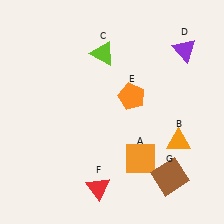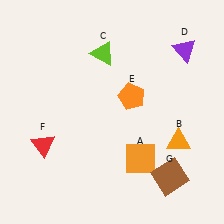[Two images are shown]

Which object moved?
The red triangle (F) moved left.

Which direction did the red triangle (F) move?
The red triangle (F) moved left.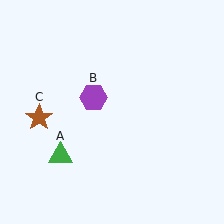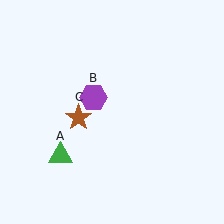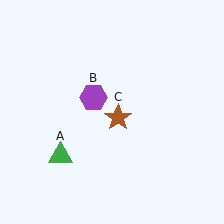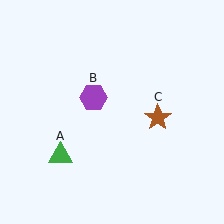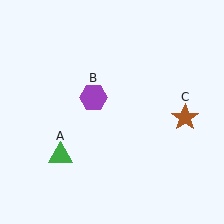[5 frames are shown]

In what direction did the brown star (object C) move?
The brown star (object C) moved right.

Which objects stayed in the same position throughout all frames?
Green triangle (object A) and purple hexagon (object B) remained stationary.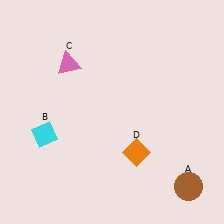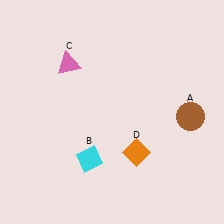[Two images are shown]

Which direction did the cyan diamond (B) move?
The cyan diamond (B) moved right.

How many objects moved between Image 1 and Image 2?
2 objects moved between the two images.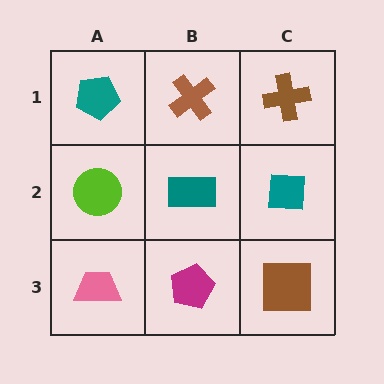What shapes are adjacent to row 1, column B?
A teal rectangle (row 2, column B), a teal pentagon (row 1, column A), a brown cross (row 1, column C).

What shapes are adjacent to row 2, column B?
A brown cross (row 1, column B), a magenta pentagon (row 3, column B), a lime circle (row 2, column A), a teal square (row 2, column C).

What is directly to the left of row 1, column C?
A brown cross.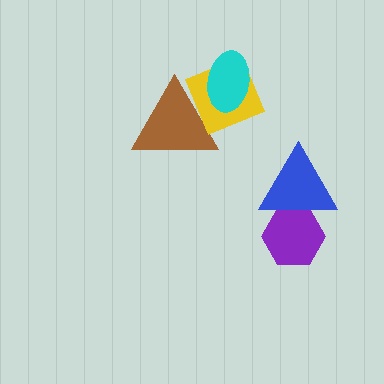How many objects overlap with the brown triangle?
2 objects overlap with the brown triangle.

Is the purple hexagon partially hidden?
Yes, it is partially covered by another shape.